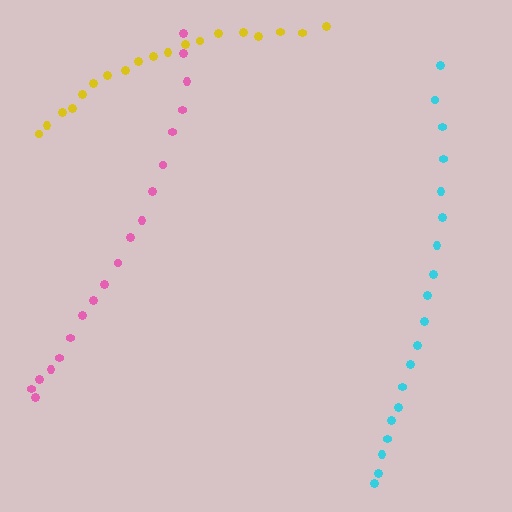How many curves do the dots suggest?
There are 3 distinct paths.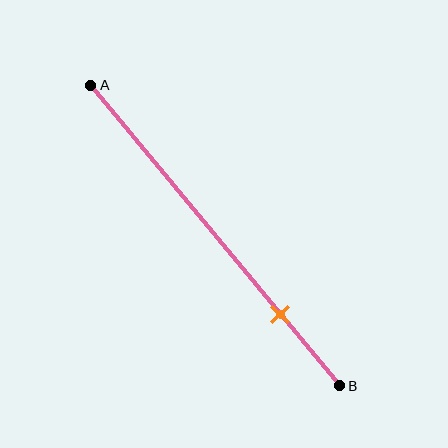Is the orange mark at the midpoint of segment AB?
No, the mark is at about 75% from A, not at the 50% midpoint.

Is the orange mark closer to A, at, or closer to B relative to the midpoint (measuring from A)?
The orange mark is closer to point B than the midpoint of segment AB.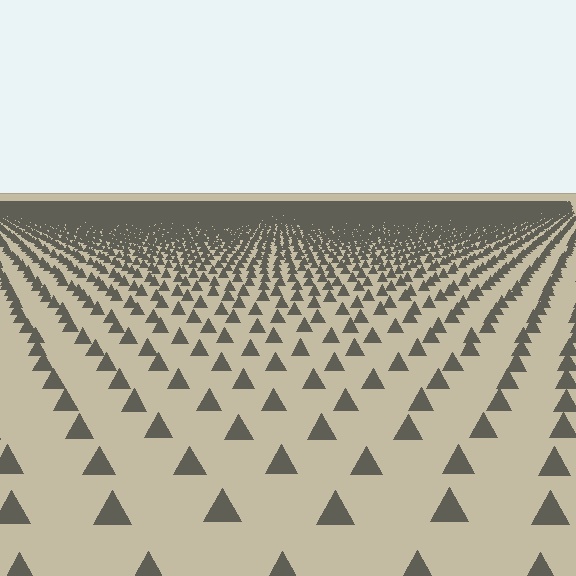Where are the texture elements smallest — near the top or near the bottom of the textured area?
Near the top.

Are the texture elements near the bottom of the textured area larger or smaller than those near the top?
Larger. Near the bottom, elements are closer to the viewer and appear at a bigger on-screen size.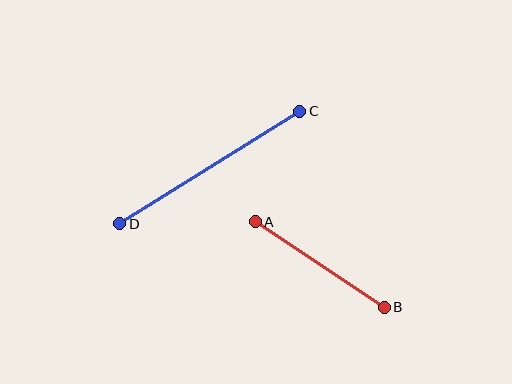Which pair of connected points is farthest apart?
Points C and D are farthest apart.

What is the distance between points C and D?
The distance is approximately 212 pixels.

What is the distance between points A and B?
The distance is approximately 154 pixels.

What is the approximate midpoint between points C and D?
The midpoint is at approximately (210, 168) pixels.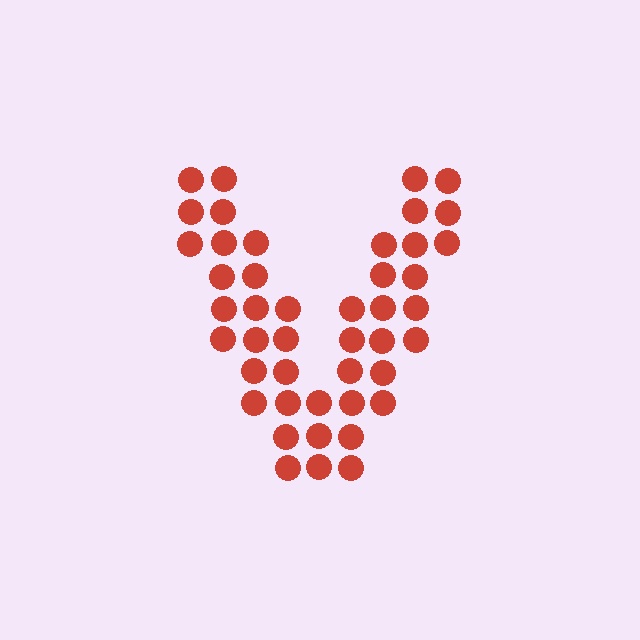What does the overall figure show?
The overall figure shows the letter V.